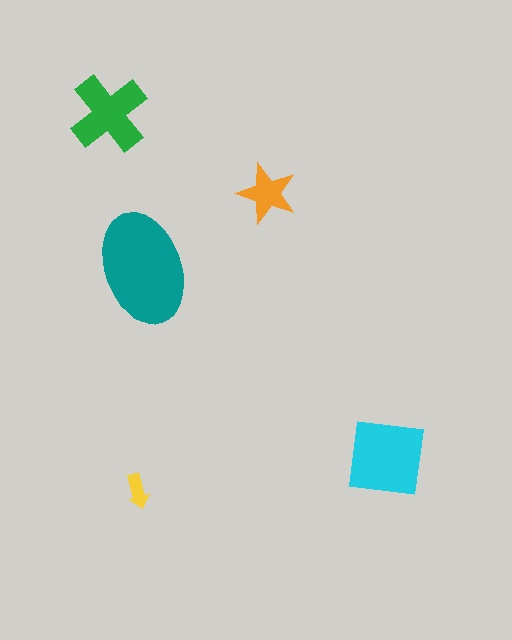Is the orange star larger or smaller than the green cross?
Smaller.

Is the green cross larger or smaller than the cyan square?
Smaller.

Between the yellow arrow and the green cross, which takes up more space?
The green cross.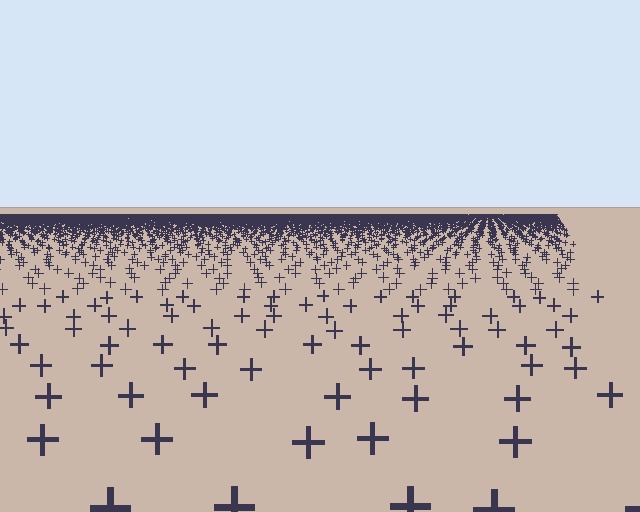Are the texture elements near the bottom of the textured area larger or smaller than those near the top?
Larger. Near the bottom, elements are closer to the viewer and appear at a bigger on-screen size.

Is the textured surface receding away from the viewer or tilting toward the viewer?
The surface is receding away from the viewer. Texture elements get smaller and denser toward the top.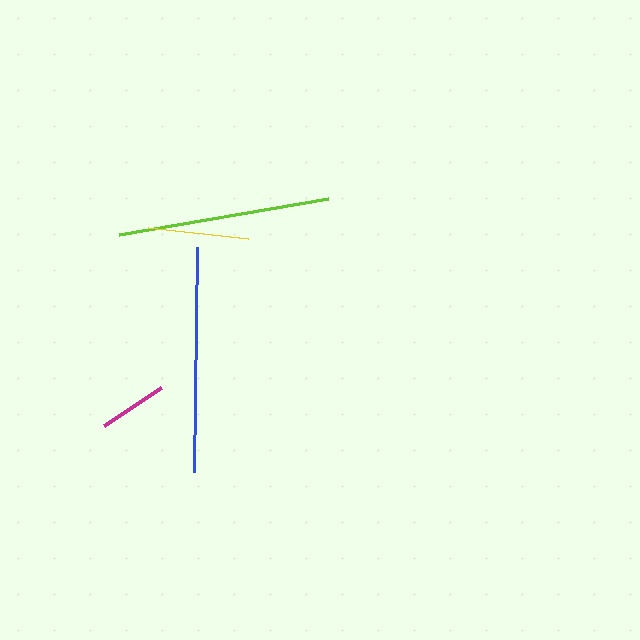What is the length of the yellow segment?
The yellow segment is approximately 101 pixels long.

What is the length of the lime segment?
The lime segment is approximately 212 pixels long.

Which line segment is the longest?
The blue line is the longest at approximately 225 pixels.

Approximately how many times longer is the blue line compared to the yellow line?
The blue line is approximately 2.2 times the length of the yellow line.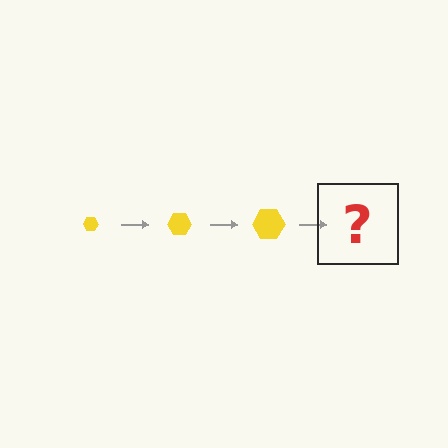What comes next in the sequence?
The next element should be a yellow hexagon, larger than the previous one.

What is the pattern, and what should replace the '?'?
The pattern is that the hexagon gets progressively larger each step. The '?' should be a yellow hexagon, larger than the previous one.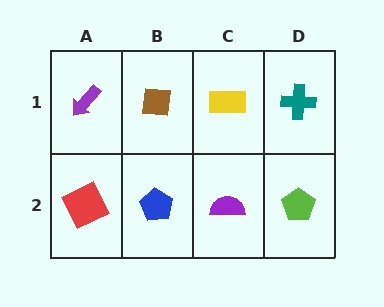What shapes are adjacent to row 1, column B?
A blue pentagon (row 2, column B), a purple arrow (row 1, column A), a yellow rectangle (row 1, column C).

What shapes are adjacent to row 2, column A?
A purple arrow (row 1, column A), a blue pentagon (row 2, column B).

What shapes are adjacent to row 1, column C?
A purple semicircle (row 2, column C), a brown square (row 1, column B), a teal cross (row 1, column D).